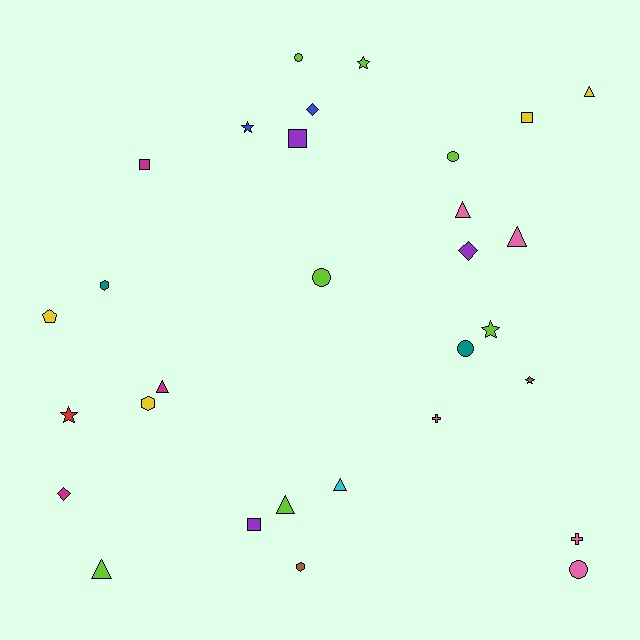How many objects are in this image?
There are 30 objects.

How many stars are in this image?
There are 5 stars.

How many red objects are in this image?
There is 1 red object.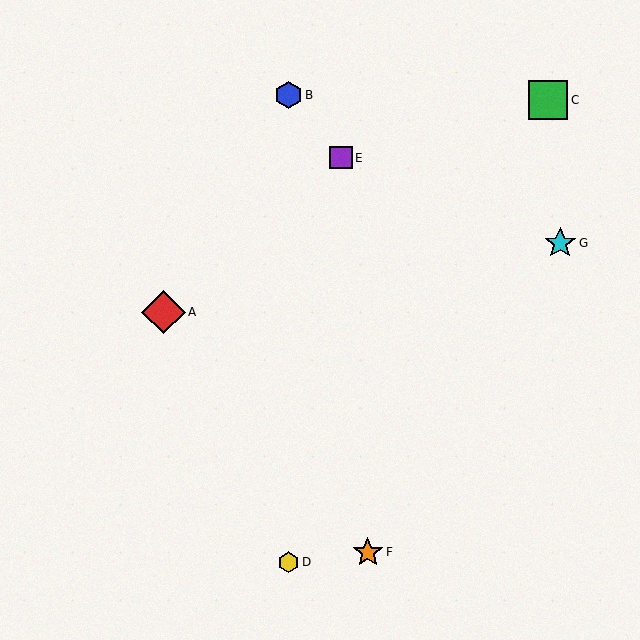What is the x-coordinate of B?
Object B is at x≈289.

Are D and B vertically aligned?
Yes, both are at x≈289.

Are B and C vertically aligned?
No, B is at x≈289 and C is at x≈548.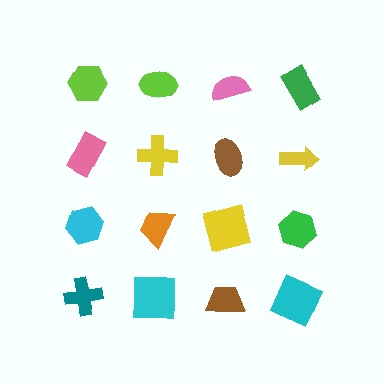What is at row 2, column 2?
A yellow cross.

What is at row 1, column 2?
A lime ellipse.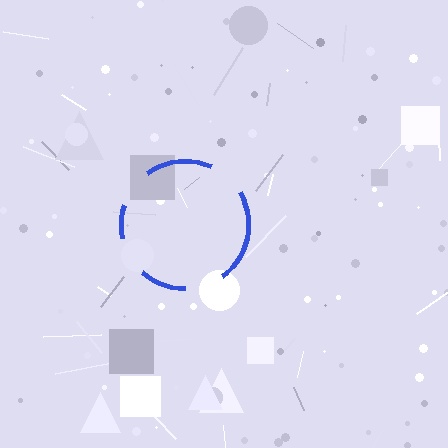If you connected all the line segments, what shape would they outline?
They would outline a circle.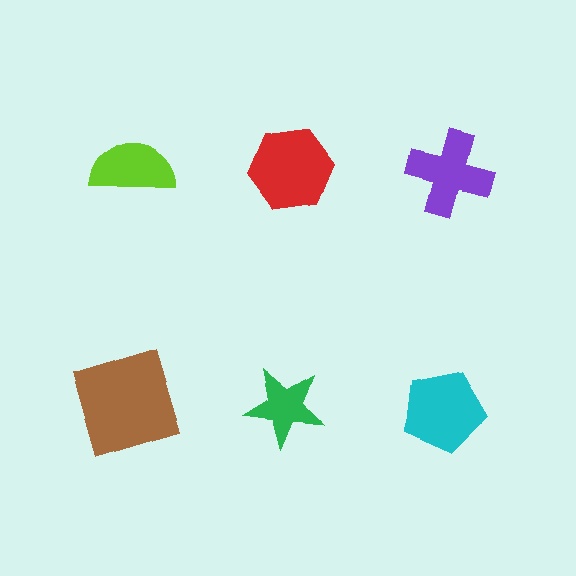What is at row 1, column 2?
A red hexagon.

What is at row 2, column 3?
A cyan pentagon.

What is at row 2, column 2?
A green star.